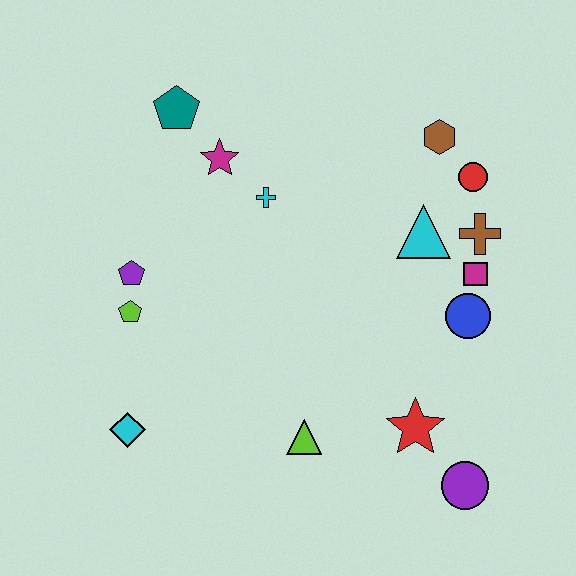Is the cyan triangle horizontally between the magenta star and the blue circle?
Yes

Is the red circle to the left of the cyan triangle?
No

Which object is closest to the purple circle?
The red star is closest to the purple circle.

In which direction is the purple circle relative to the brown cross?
The purple circle is below the brown cross.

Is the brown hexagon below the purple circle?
No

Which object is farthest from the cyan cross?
The purple circle is farthest from the cyan cross.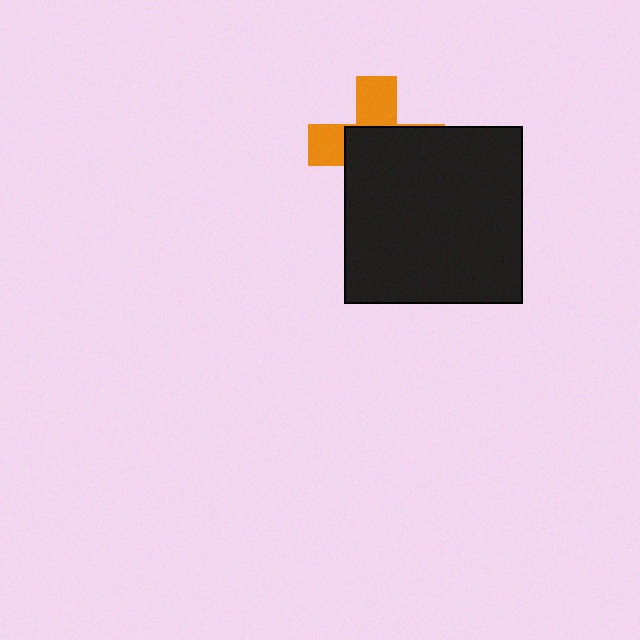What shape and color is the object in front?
The object in front is a black square.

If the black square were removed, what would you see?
You would see the complete orange cross.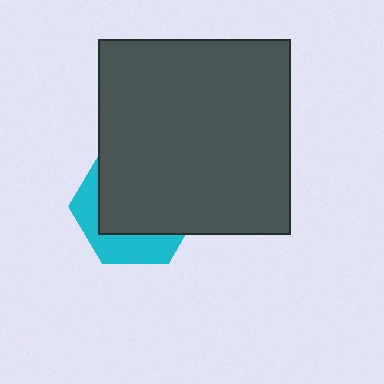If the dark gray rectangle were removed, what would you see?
You would see the complete cyan hexagon.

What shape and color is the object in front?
The object in front is a dark gray rectangle.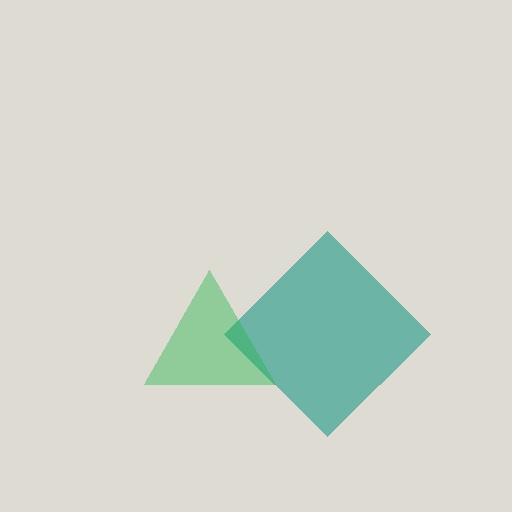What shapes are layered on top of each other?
The layered shapes are: a teal diamond, a green triangle.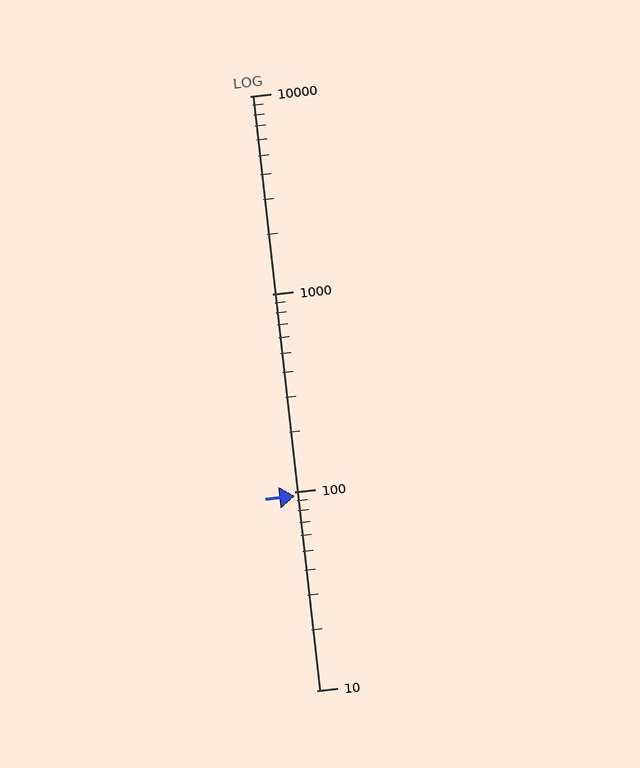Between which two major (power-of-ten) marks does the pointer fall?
The pointer is between 10 and 100.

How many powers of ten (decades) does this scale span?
The scale spans 3 decades, from 10 to 10000.